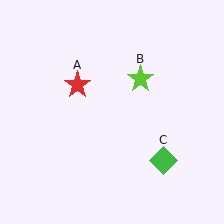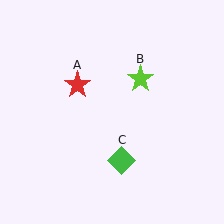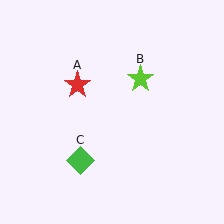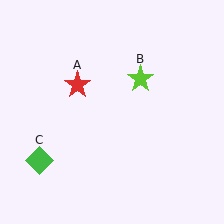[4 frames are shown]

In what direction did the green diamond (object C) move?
The green diamond (object C) moved left.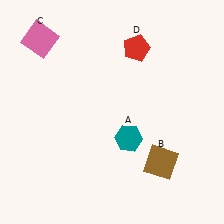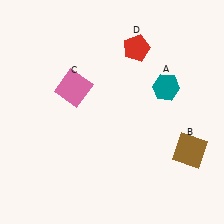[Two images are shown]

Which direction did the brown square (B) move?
The brown square (B) moved right.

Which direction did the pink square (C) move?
The pink square (C) moved down.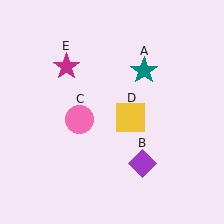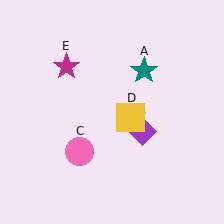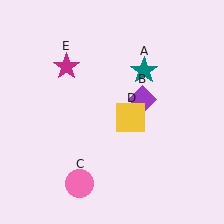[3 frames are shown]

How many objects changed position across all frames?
2 objects changed position: purple diamond (object B), pink circle (object C).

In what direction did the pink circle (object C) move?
The pink circle (object C) moved down.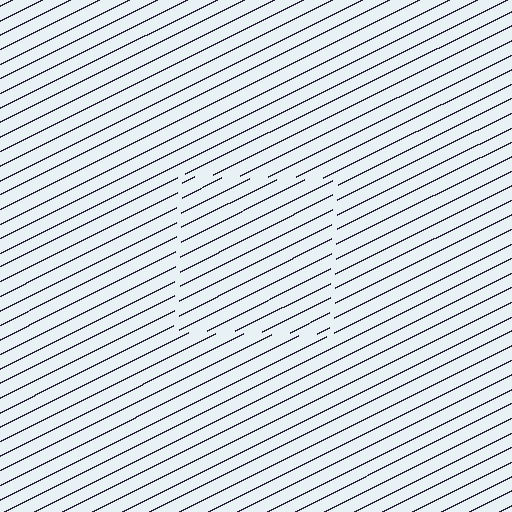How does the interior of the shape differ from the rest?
The interior of the shape contains the same grating, shifted by half a period — the contour is defined by the phase discontinuity where line-ends from the inner and outer gratings abut.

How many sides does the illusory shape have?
4 sides — the line-ends trace a square.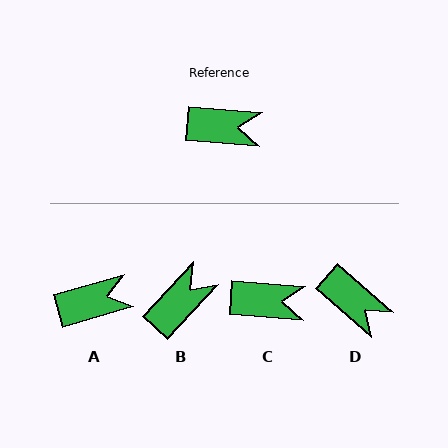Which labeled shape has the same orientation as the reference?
C.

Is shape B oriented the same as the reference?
No, it is off by about 52 degrees.